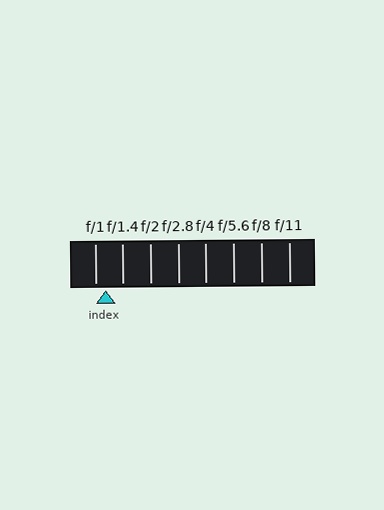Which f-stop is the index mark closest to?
The index mark is closest to f/1.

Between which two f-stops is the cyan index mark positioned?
The index mark is between f/1 and f/1.4.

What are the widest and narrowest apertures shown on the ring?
The widest aperture shown is f/1 and the narrowest is f/11.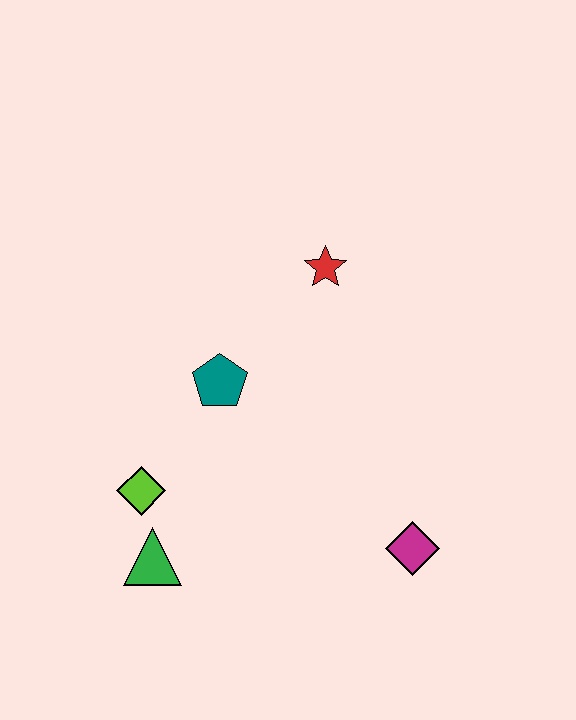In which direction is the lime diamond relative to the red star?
The lime diamond is below the red star.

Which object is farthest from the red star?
The green triangle is farthest from the red star.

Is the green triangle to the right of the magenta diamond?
No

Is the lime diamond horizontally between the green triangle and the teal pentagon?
No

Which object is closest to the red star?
The teal pentagon is closest to the red star.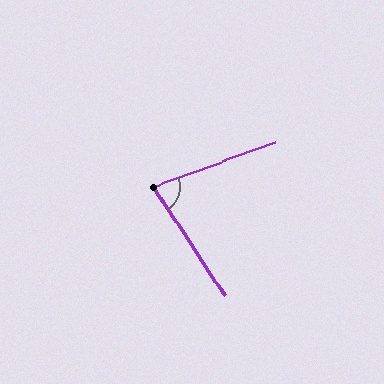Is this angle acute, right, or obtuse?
It is acute.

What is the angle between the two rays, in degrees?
Approximately 76 degrees.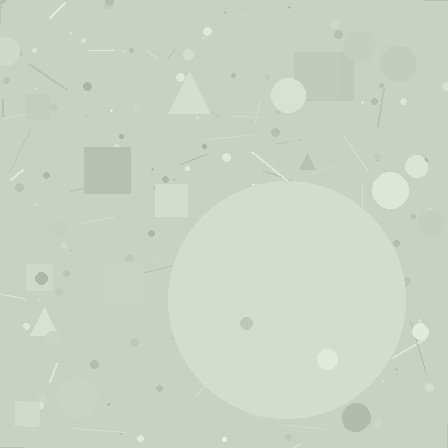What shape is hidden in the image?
A circle is hidden in the image.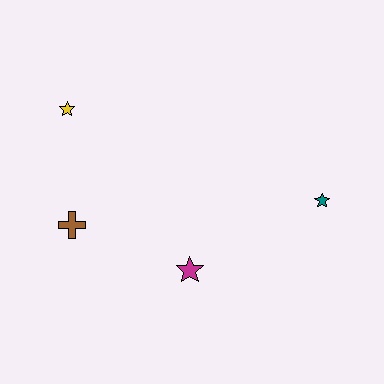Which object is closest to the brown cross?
The yellow star is closest to the brown cross.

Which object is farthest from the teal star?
The yellow star is farthest from the teal star.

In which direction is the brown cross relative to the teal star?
The brown cross is to the left of the teal star.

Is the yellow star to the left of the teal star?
Yes